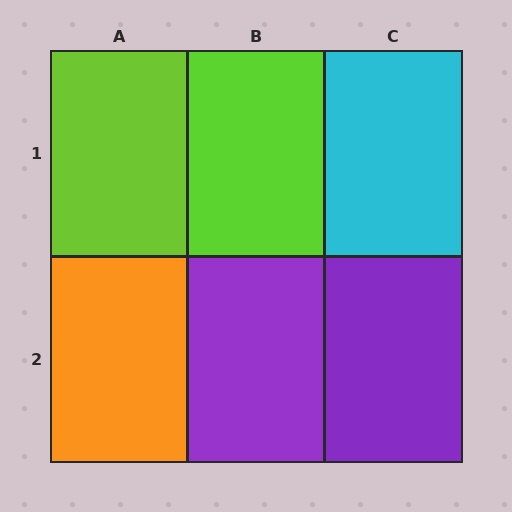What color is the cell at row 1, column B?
Lime.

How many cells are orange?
1 cell is orange.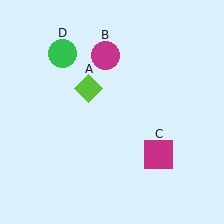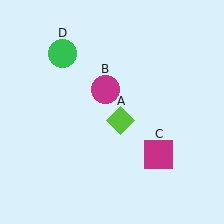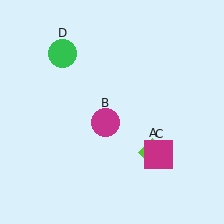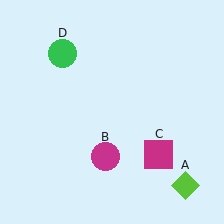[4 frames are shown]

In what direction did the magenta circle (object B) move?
The magenta circle (object B) moved down.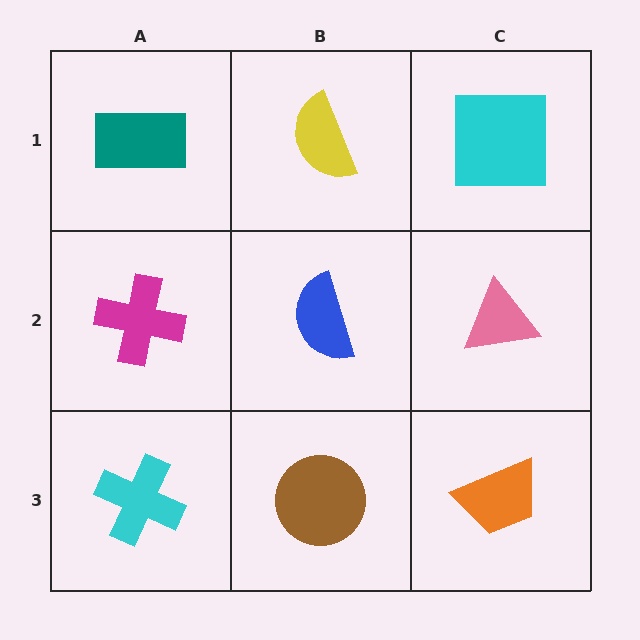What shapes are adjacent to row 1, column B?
A blue semicircle (row 2, column B), a teal rectangle (row 1, column A), a cyan square (row 1, column C).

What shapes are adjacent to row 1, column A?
A magenta cross (row 2, column A), a yellow semicircle (row 1, column B).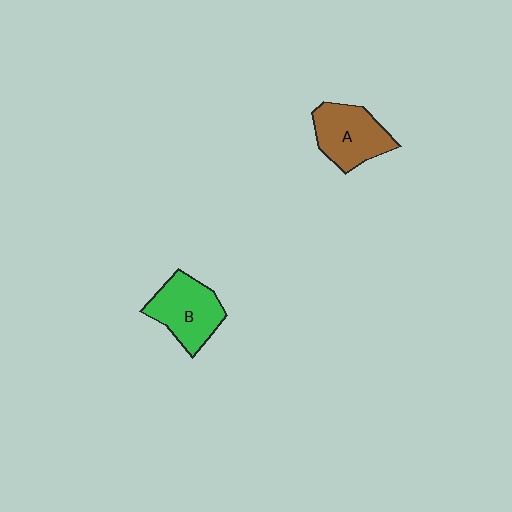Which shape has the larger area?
Shape B (green).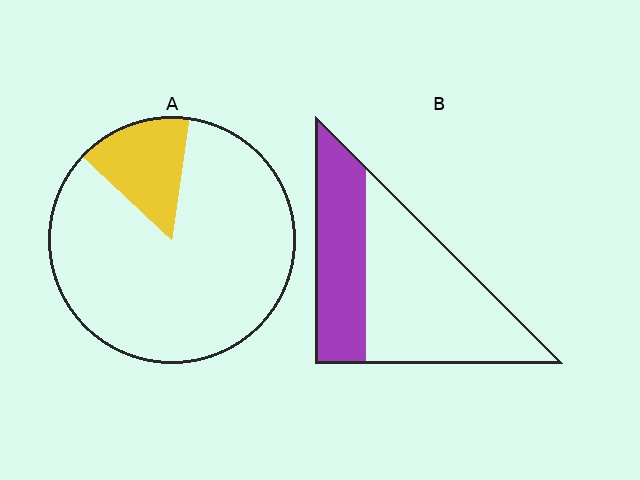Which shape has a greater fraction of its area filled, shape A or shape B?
Shape B.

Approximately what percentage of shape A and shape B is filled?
A is approximately 15% and B is approximately 35%.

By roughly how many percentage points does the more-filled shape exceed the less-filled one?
By roughly 20 percentage points (B over A).